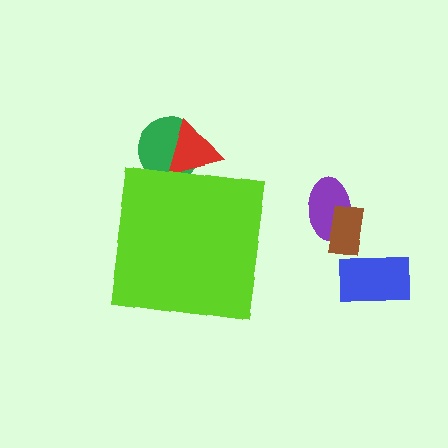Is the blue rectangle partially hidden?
No, the blue rectangle is fully visible.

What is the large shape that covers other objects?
A lime square.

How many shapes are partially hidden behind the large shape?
2 shapes are partially hidden.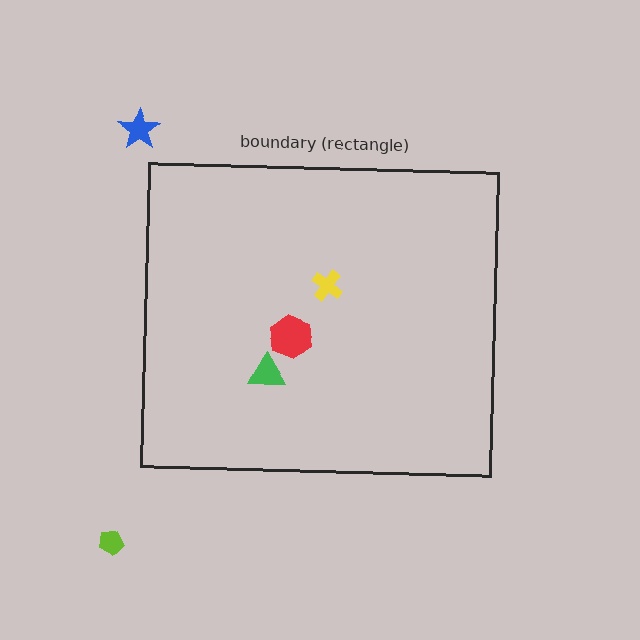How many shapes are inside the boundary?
3 inside, 2 outside.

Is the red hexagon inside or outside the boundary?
Inside.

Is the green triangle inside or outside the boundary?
Inside.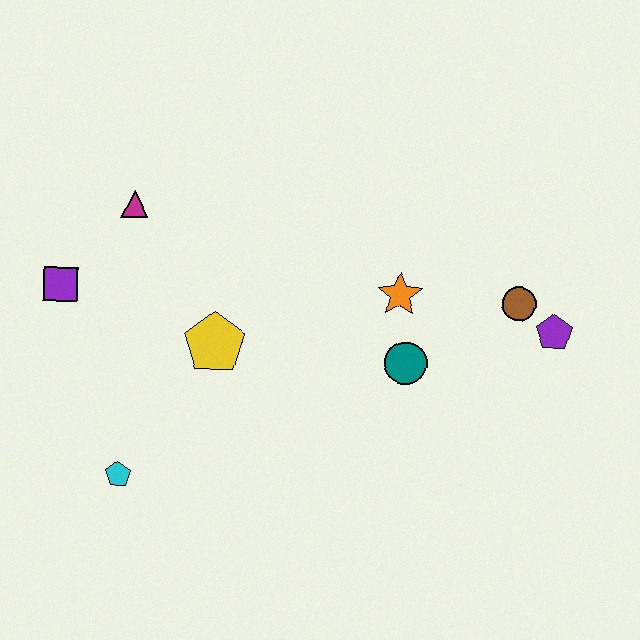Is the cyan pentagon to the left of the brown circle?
Yes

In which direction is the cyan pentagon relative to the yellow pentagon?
The cyan pentagon is below the yellow pentagon.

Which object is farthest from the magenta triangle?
The purple pentagon is farthest from the magenta triangle.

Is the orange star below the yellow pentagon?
No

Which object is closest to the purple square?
The magenta triangle is closest to the purple square.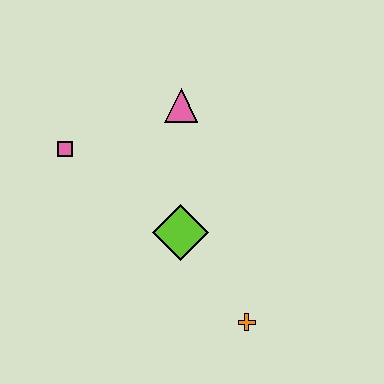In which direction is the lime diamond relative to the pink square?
The lime diamond is to the right of the pink square.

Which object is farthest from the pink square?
The orange cross is farthest from the pink square.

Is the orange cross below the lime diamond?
Yes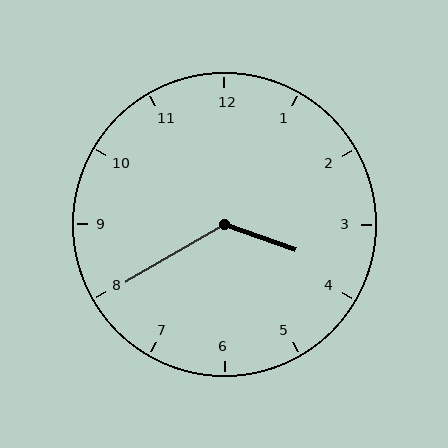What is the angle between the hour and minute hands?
Approximately 130 degrees.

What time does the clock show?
3:40.